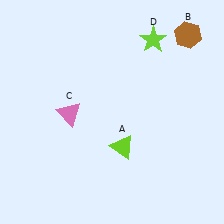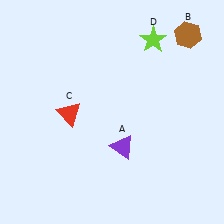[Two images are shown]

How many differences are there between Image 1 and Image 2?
There are 2 differences between the two images.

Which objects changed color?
A changed from lime to purple. C changed from pink to red.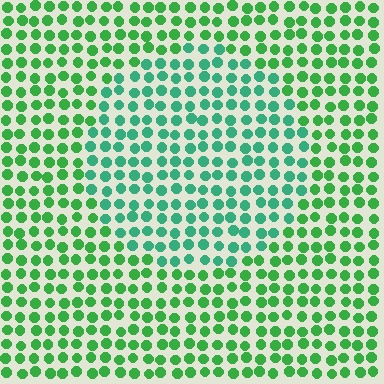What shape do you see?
I see a circle.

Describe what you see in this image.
The image is filled with small green elements in a uniform arrangement. A circle-shaped region is visible where the elements are tinted to a slightly different hue, forming a subtle color boundary.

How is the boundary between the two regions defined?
The boundary is defined purely by a slight shift in hue (about 30 degrees). Spacing, size, and orientation are identical on both sides.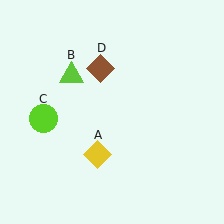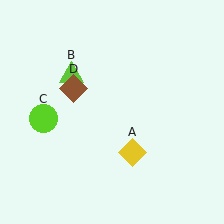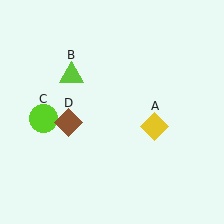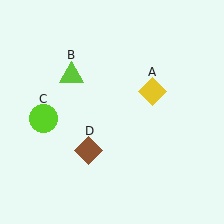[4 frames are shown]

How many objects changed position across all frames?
2 objects changed position: yellow diamond (object A), brown diamond (object D).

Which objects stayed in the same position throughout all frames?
Lime triangle (object B) and lime circle (object C) remained stationary.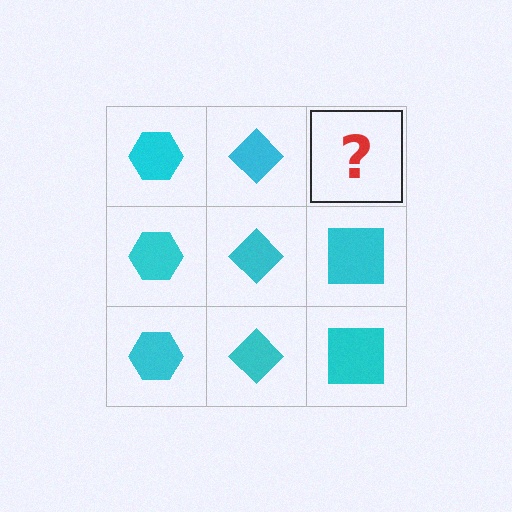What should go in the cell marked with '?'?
The missing cell should contain a cyan square.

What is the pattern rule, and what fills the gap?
The rule is that each column has a consistent shape. The gap should be filled with a cyan square.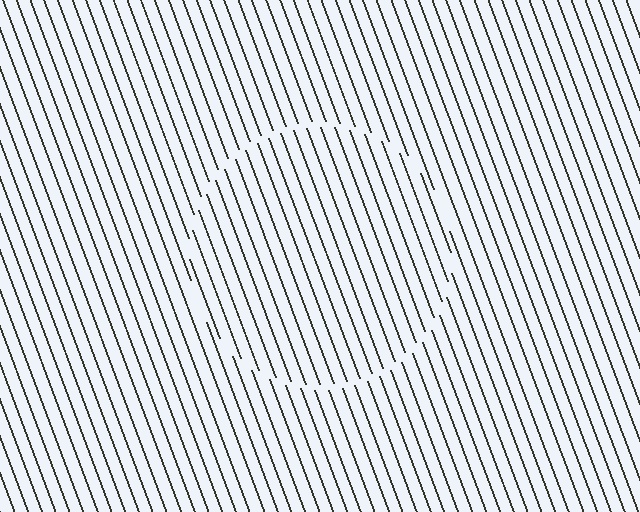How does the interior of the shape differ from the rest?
The interior of the shape contains the same grating, shifted by half a period — the contour is defined by the phase discontinuity where line-ends from the inner and outer gratings abut.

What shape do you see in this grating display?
An illusory circle. The interior of the shape contains the same grating, shifted by half a period — the contour is defined by the phase discontinuity where line-ends from the inner and outer gratings abut.